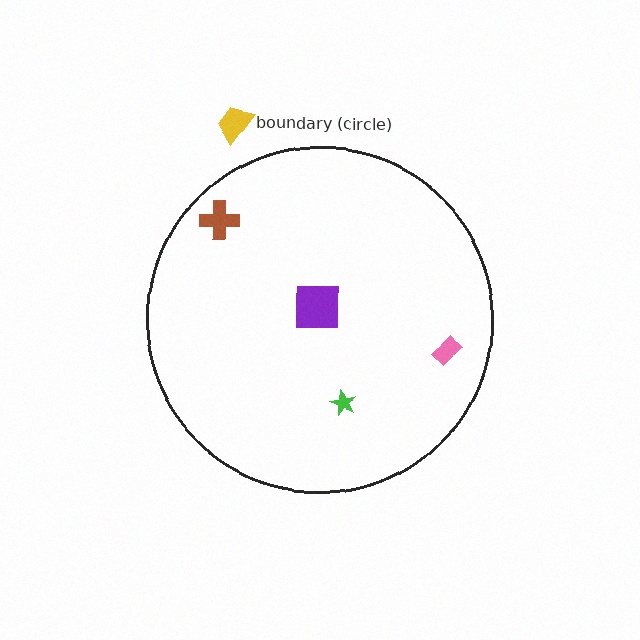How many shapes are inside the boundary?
4 inside, 1 outside.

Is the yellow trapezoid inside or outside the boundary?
Outside.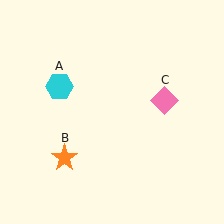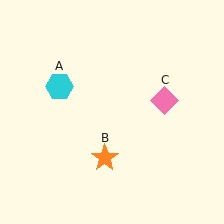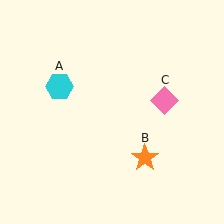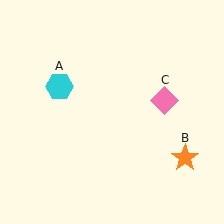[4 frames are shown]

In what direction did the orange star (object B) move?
The orange star (object B) moved right.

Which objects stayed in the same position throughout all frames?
Cyan hexagon (object A) and pink diamond (object C) remained stationary.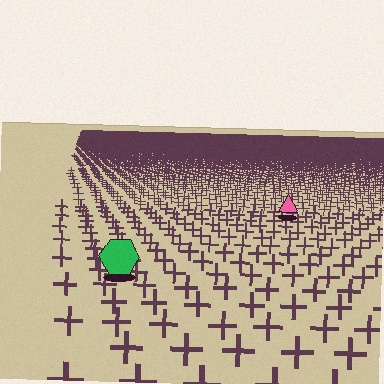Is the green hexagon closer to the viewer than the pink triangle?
Yes. The green hexagon is closer — you can tell from the texture gradient: the ground texture is coarser near it.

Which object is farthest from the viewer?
The pink triangle is farthest from the viewer. It appears smaller and the ground texture around it is denser.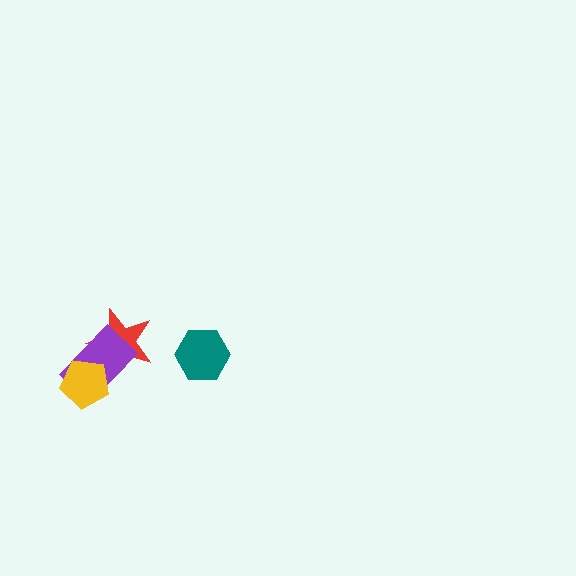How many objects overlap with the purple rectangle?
2 objects overlap with the purple rectangle.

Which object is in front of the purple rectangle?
The yellow pentagon is in front of the purple rectangle.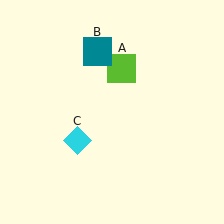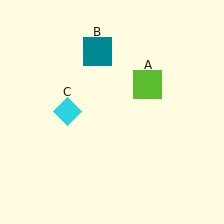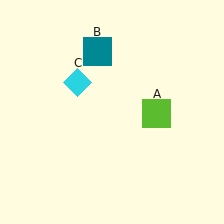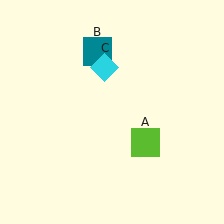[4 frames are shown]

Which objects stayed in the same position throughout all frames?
Teal square (object B) remained stationary.